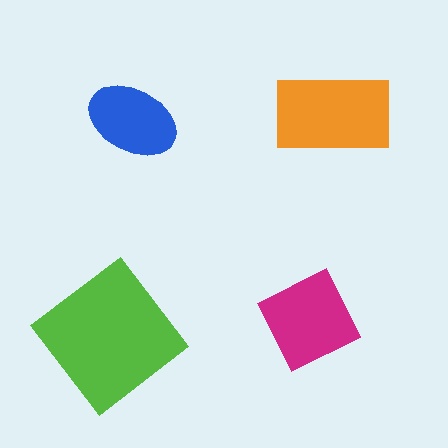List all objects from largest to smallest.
The lime diamond, the orange rectangle, the magenta diamond, the blue ellipse.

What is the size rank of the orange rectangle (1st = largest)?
2nd.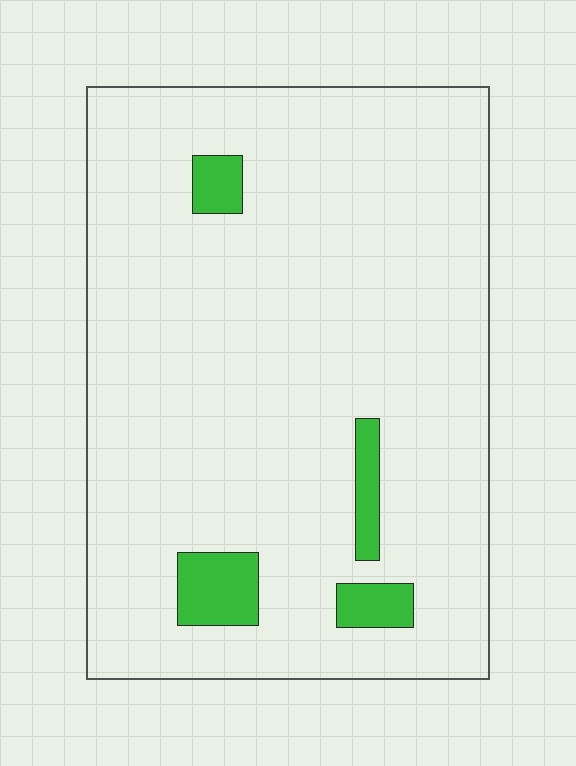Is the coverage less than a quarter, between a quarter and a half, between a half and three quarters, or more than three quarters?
Less than a quarter.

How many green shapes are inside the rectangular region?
4.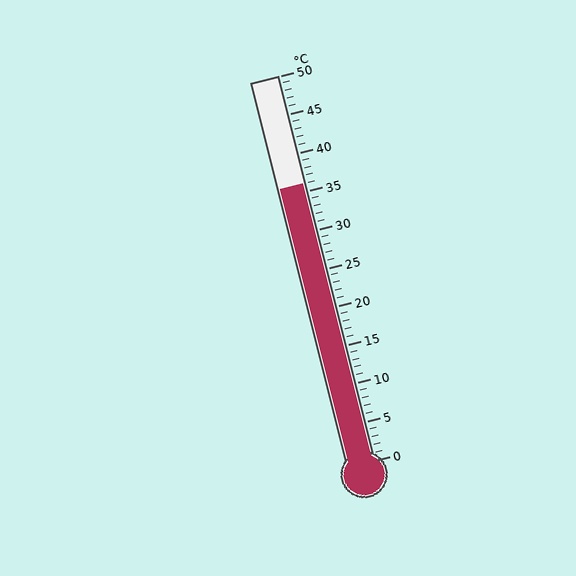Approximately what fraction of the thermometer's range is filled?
The thermometer is filled to approximately 70% of its range.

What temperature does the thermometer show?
The thermometer shows approximately 36°C.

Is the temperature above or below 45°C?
The temperature is below 45°C.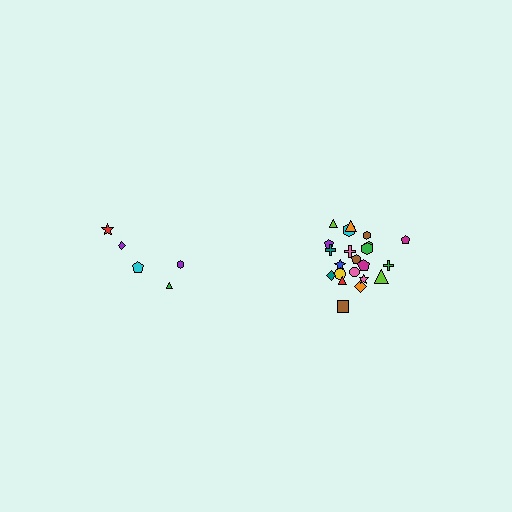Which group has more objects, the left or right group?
The right group.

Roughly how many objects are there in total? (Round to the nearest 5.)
Roughly 25 objects in total.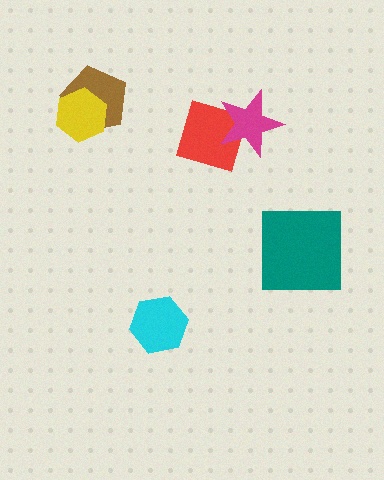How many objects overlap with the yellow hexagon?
1 object overlaps with the yellow hexagon.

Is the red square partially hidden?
Yes, it is partially covered by another shape.